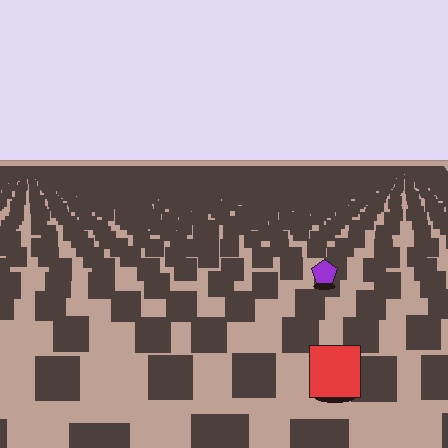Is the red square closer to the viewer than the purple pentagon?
Yes. The red square is closer — you can tell from the texture gradient: the ground texture is coarser near it.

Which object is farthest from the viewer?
The purple pentagon is farthest from the viewer. It appears smaller and the ground texture around it is denser.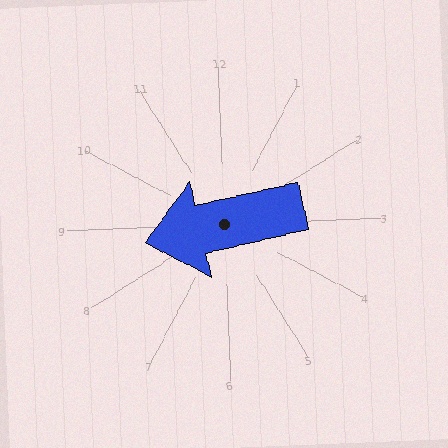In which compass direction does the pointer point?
West.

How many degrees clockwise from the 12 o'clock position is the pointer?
Approximately 259 degrees.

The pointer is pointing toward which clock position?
Roughly 9 o'clock.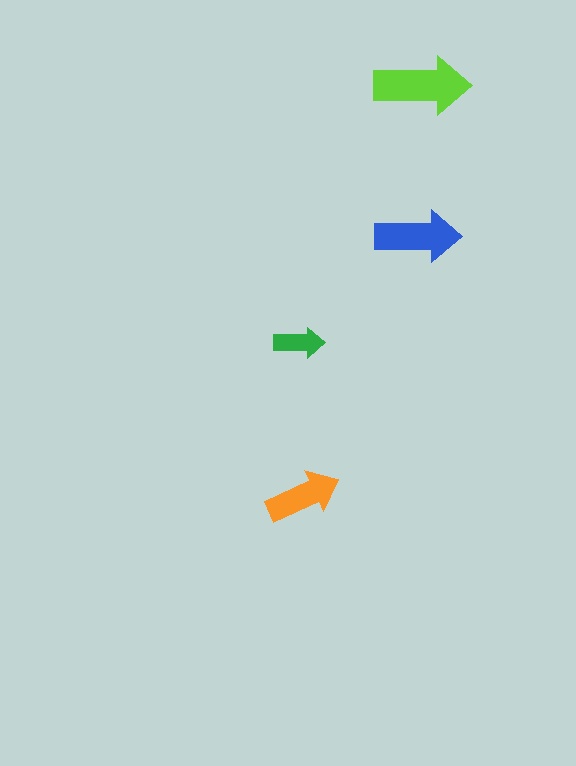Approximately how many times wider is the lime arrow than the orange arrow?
About 1.5 times wider.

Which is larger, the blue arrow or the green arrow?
The blue one.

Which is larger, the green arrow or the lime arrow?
The lime one.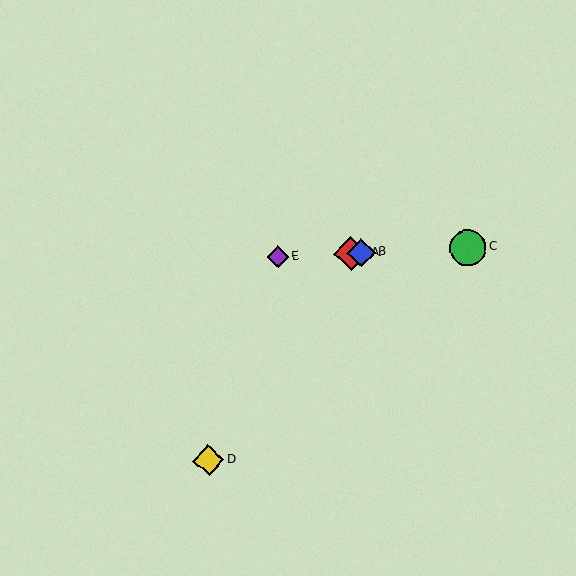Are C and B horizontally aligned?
Yes, both are at y≈248.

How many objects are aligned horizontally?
4 objects (A, B, C, E) are aligned horizontally.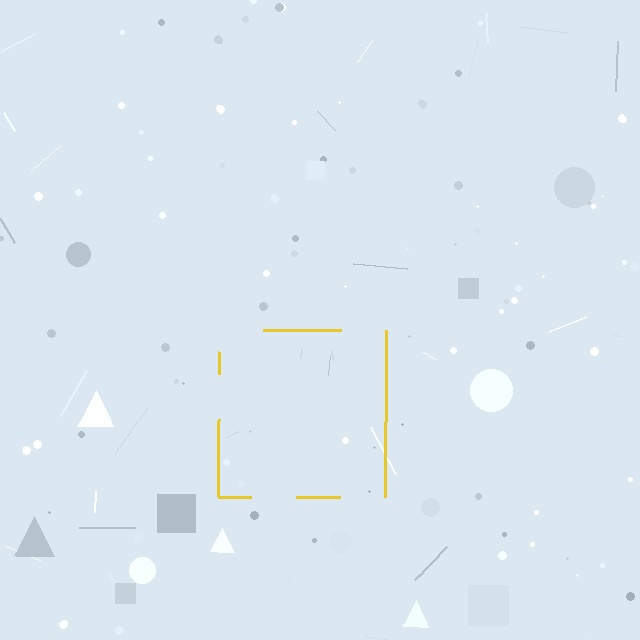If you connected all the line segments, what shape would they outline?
They would outline a square.